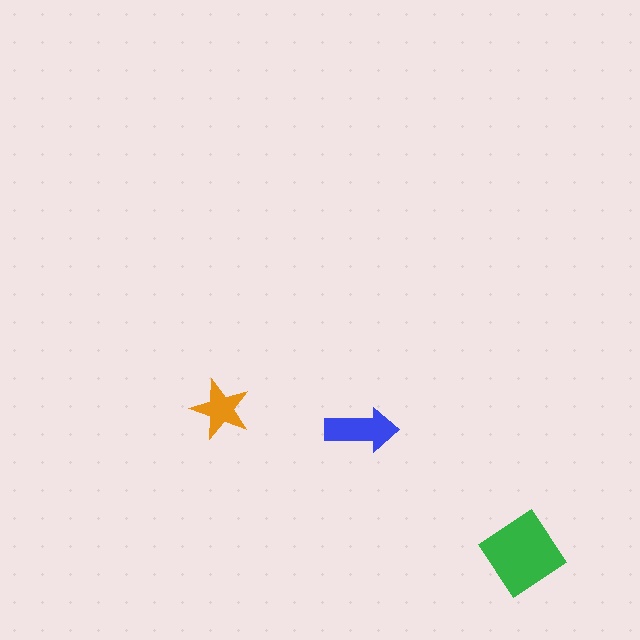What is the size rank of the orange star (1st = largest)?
3rd.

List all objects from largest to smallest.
The green diamond, the blue arrow, the orange star.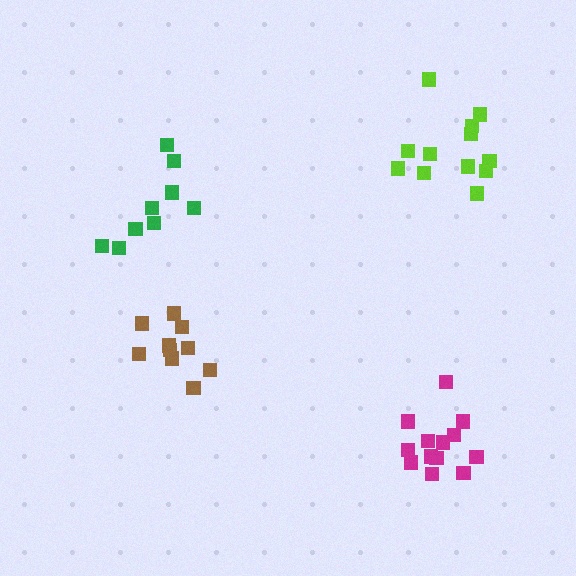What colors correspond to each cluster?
The clusters are colored: green, brown, lime, magenta.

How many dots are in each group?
Group 1: 9 dots, Group 2: 10 dots, Group 3: 12 dots, Group 4: 13 dots (44 total).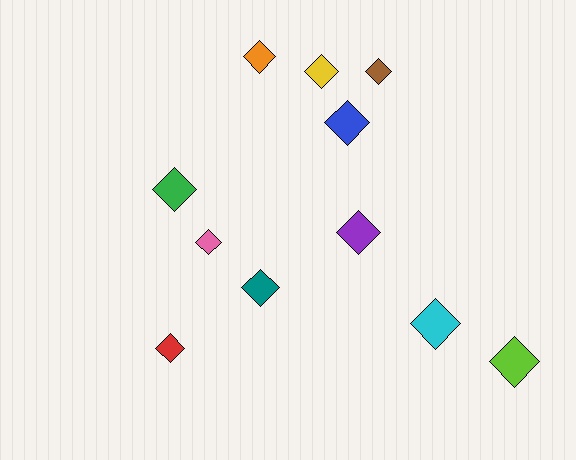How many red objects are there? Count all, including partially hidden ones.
There is 1 red object.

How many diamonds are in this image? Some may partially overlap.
There are 11 diamonds.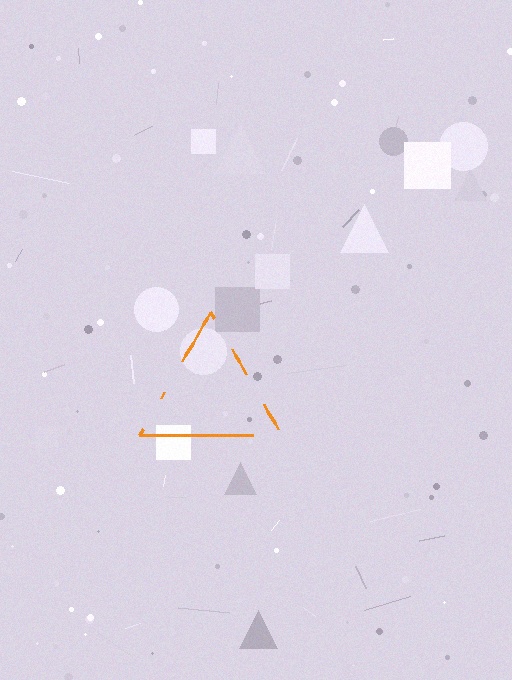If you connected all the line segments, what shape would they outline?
They would outline a triangle.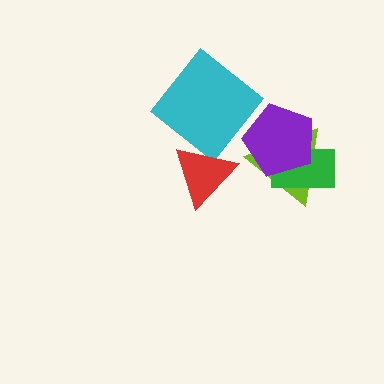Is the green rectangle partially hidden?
Yes, it is partially covered by another shape.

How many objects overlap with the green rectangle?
2 objects overlap with the green rectangle.